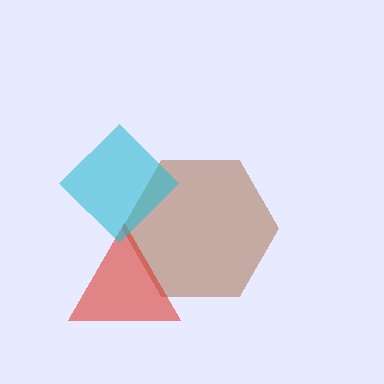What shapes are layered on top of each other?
The layered shapes are: a brown hexagon, a red triangle, a cyan diamond.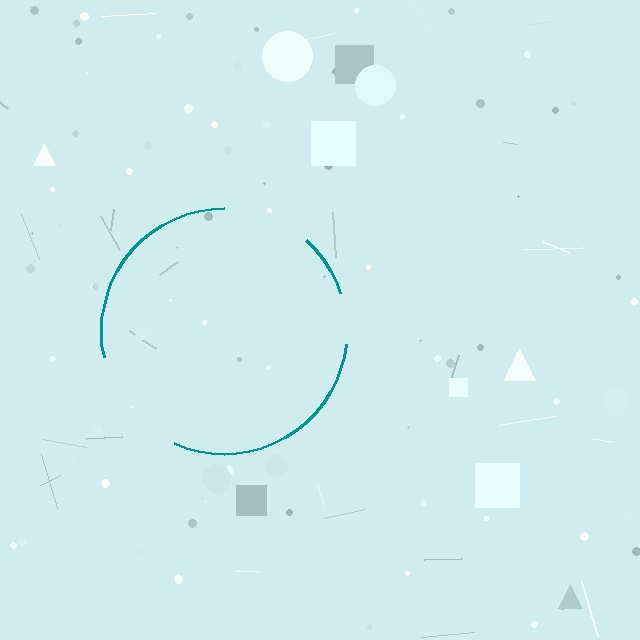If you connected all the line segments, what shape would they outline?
They would outline a circle.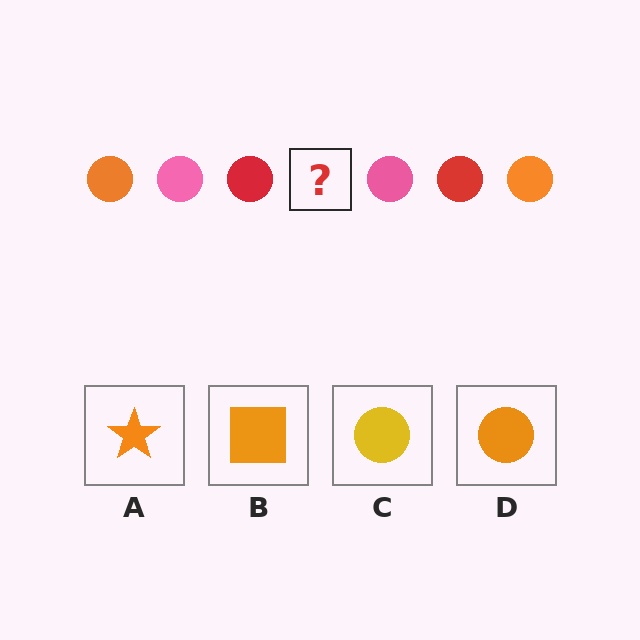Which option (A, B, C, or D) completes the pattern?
D.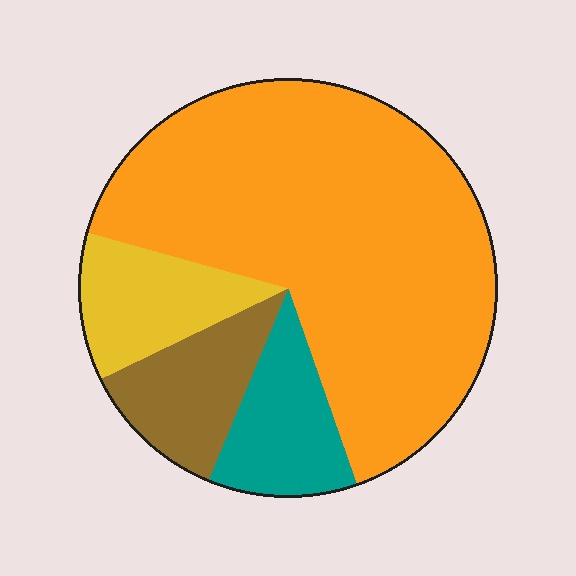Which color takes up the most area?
Orange, at roughly 65%.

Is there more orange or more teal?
Orange.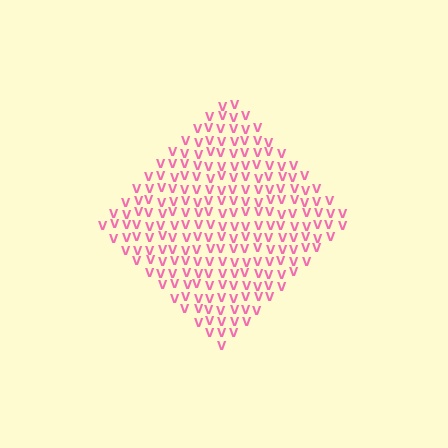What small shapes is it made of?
It is made of small letter V's.